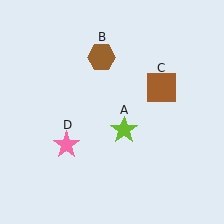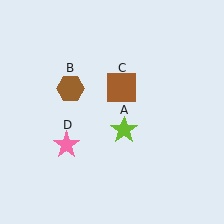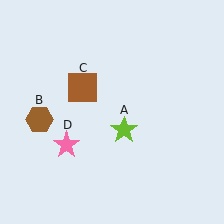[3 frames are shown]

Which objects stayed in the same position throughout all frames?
Lime star (object A) and pink star (object D) remained stationary.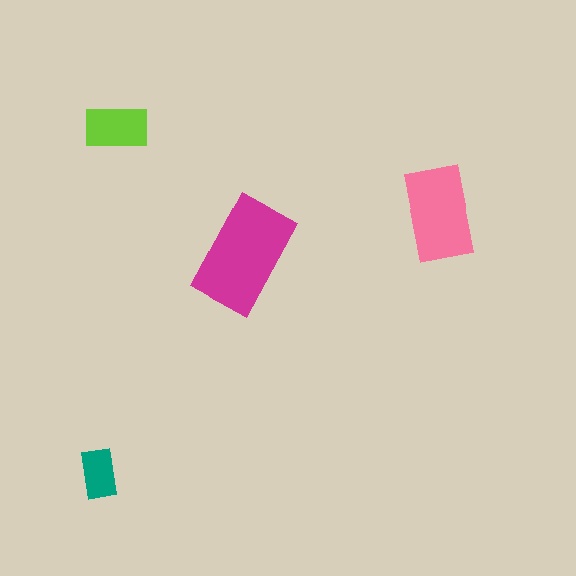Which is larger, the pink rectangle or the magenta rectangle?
The magenta one.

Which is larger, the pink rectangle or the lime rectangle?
The pink one.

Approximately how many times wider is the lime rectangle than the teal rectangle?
About 1.5 times wider.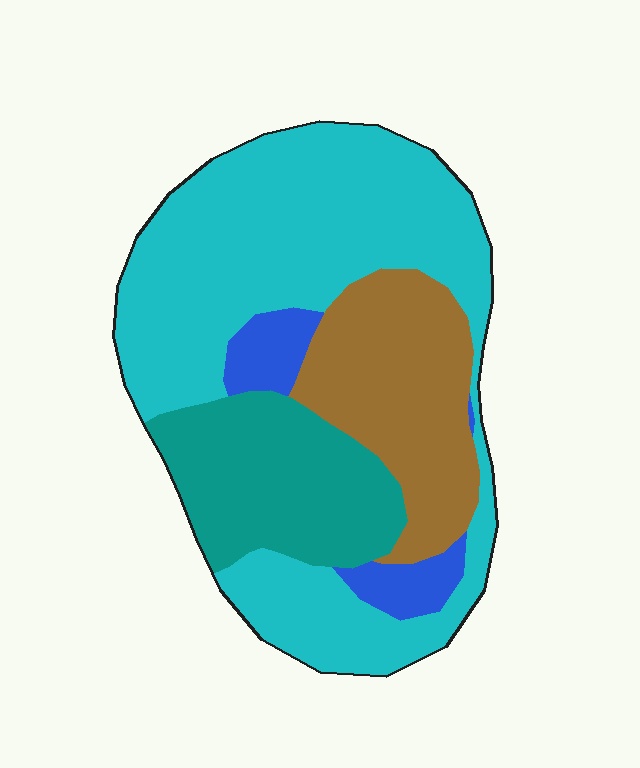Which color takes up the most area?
Cyan, at roughly 50%.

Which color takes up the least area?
Blue, at roughly 5%.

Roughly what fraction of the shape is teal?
Teal takes up between a sixth and a third of the shape.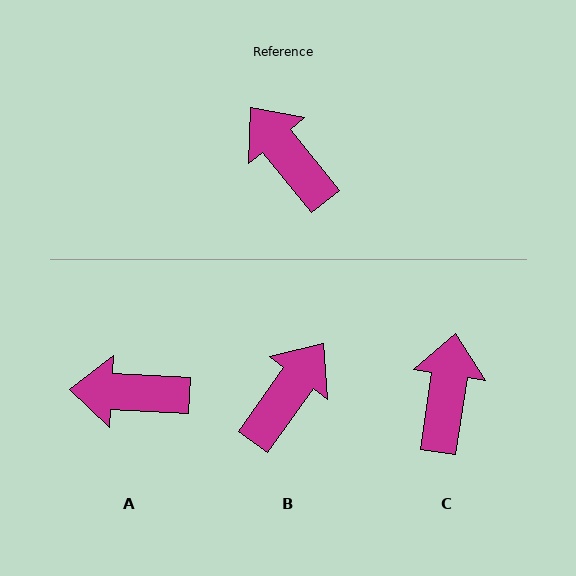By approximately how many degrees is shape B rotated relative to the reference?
Approximately 75 degrees clockwise.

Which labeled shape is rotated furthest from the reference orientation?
B, about 75 degrees away.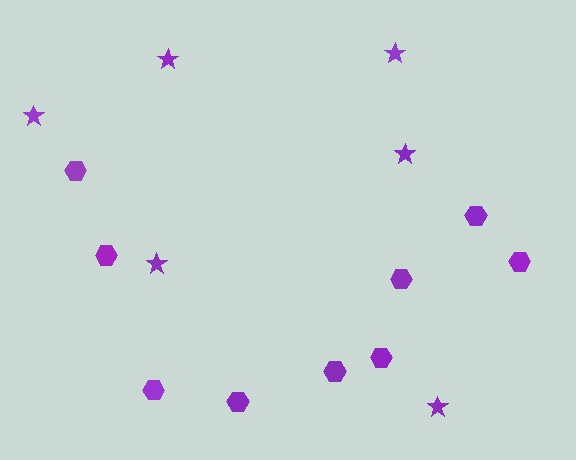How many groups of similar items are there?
There are 2 groups: one group of hexagons (9) and one group of stars (6).